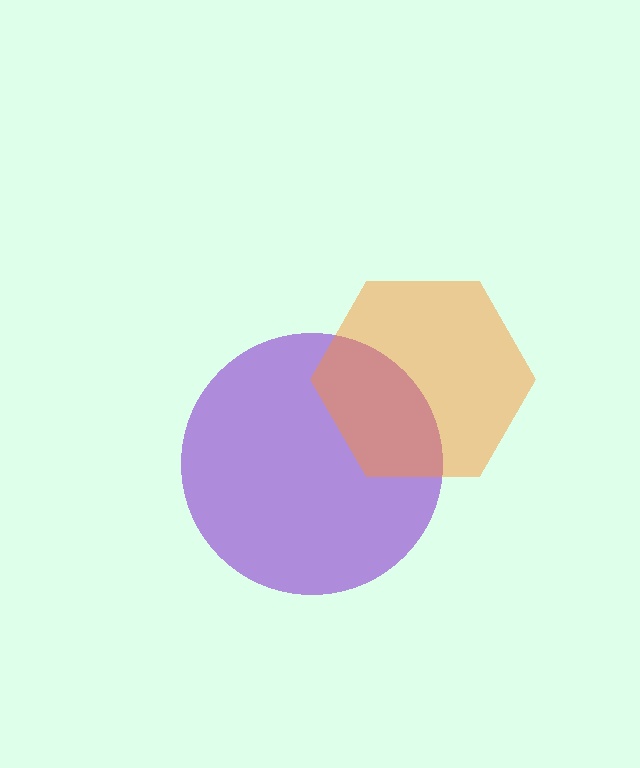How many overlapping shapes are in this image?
There are 2 overlapping shapes in the image.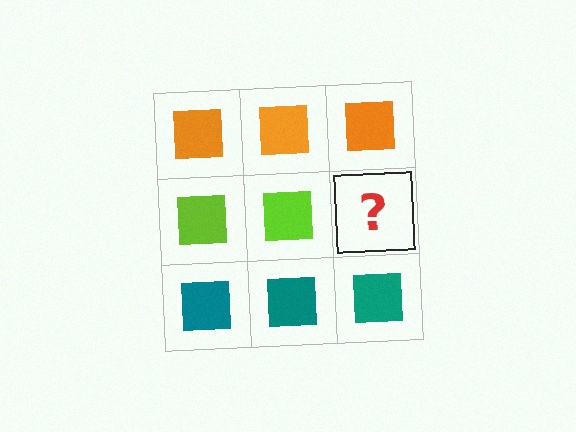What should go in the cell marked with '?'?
The missing cell should contain a lime square.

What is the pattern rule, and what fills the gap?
The rule is that each row has a consistent color. The gap should be filled with a lime square.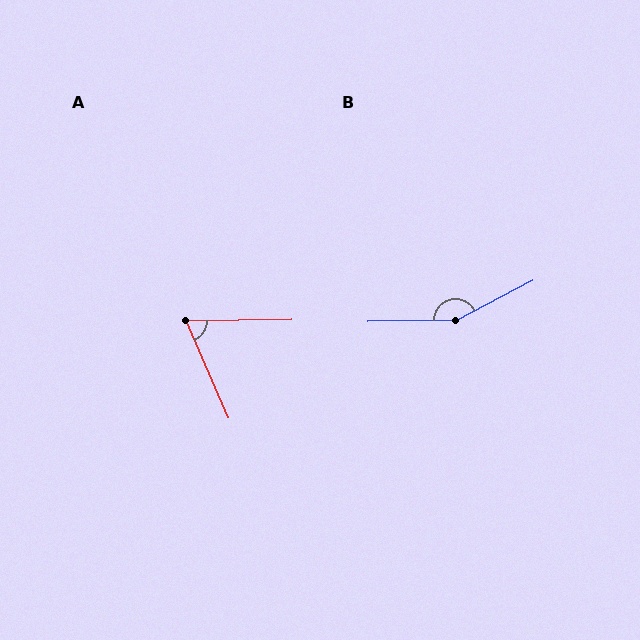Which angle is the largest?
B, at approximately 153 degrees.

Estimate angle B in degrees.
Approximately 153 degrees.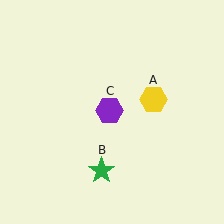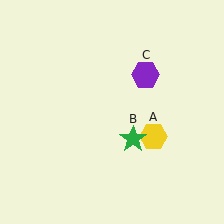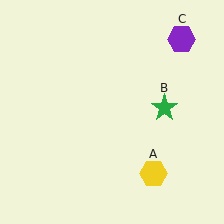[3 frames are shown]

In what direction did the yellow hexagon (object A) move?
The yellow hexagon (object A) moved down.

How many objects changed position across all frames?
3 objects changed position: yellow hexagon (object A), green star (object B), purple hexagon (object C).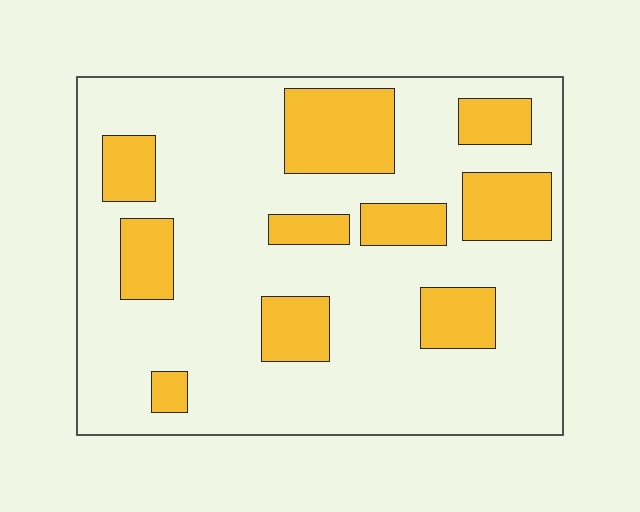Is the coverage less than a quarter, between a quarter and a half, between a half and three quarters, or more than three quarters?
Between a quarter and a half.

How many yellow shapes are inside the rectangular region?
10.